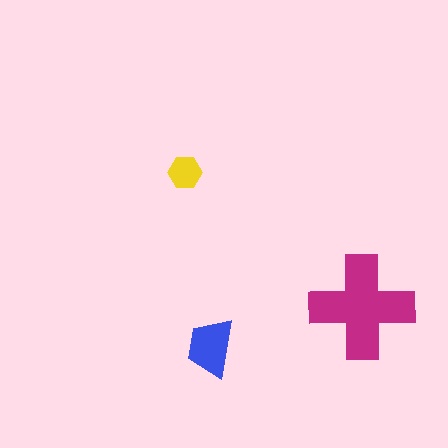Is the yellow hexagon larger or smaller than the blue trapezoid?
Smaller.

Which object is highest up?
The yellow hexagon is topmost.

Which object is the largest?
The magenta cross.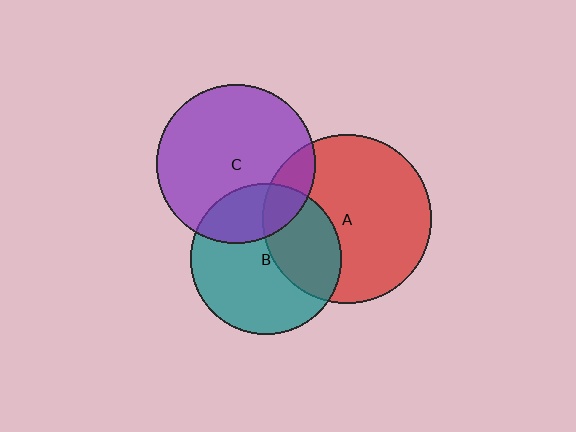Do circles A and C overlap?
Yes.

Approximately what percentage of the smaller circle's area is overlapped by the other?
Approximately 15%.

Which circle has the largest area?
Circle A (red).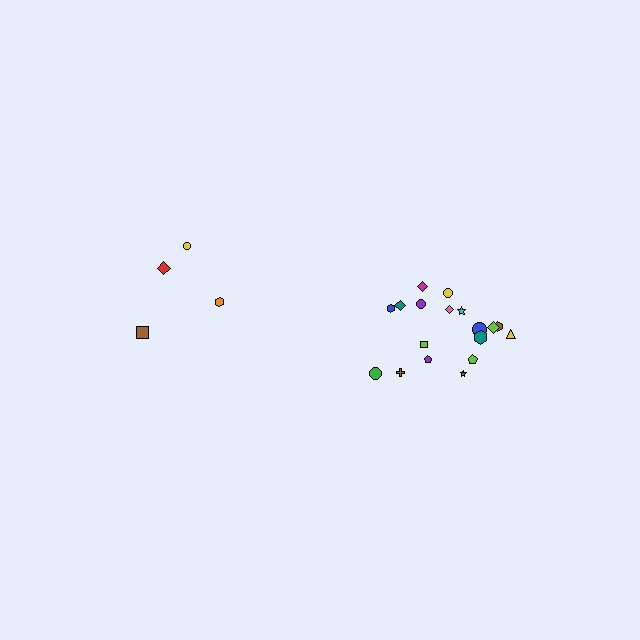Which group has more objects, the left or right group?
The right group.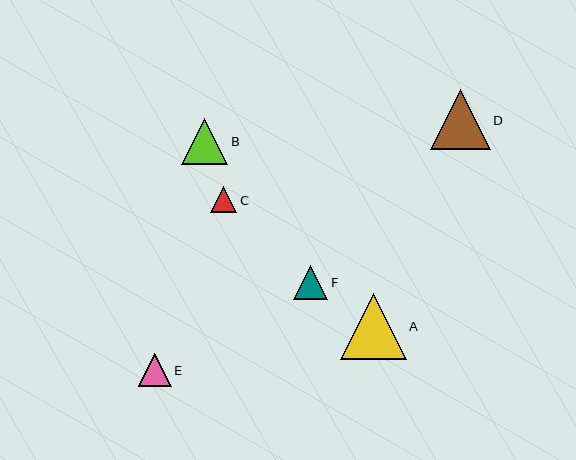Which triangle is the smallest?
Triangle C is the smallest with a size of approximately 26 pixels.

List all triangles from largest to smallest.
From largest to smallest: A, D, B, F, E, C.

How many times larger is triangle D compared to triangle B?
Triangle D is approximately 1.3 times the size of triangle B.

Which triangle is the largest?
Triangle A is the largest with a size of approximately 66 pixels.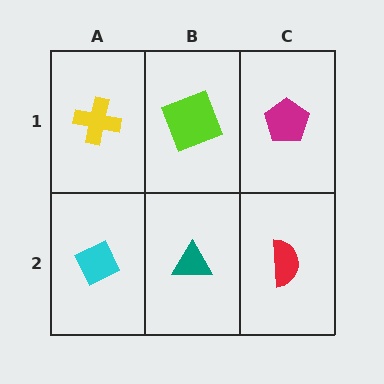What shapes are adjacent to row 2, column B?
A lime square (row 1, column B), a cyan diamond (row 2, column A), a red semicircle (row 2, column C).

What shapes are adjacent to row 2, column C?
A magenta pentagon (row 1, column C), a teal triangle (row 2, column B).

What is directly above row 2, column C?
A magenta pentagon.